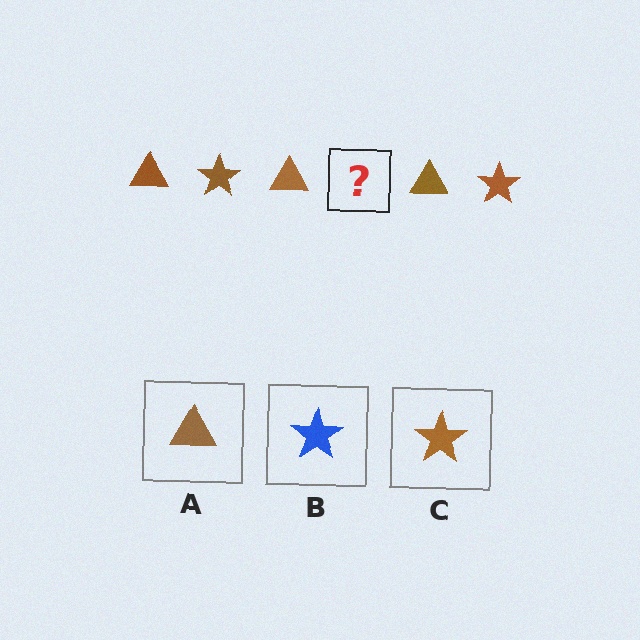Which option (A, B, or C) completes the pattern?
C.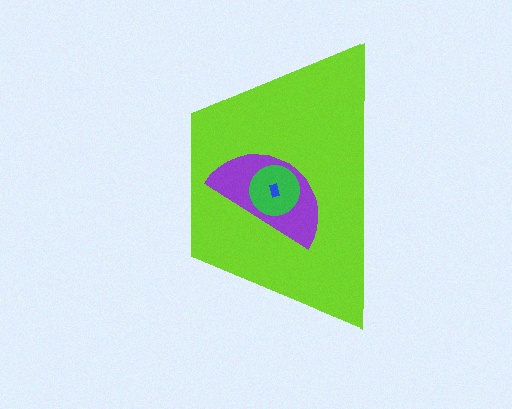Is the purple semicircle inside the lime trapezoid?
Yes.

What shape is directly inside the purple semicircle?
The green circle.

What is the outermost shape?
The lime trapezoid.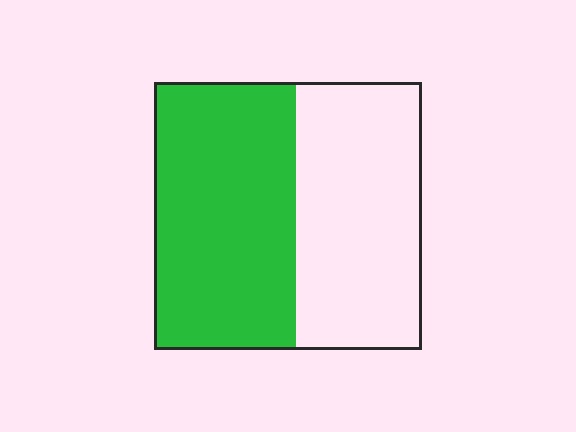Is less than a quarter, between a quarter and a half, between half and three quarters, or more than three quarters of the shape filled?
Between half and three quarters.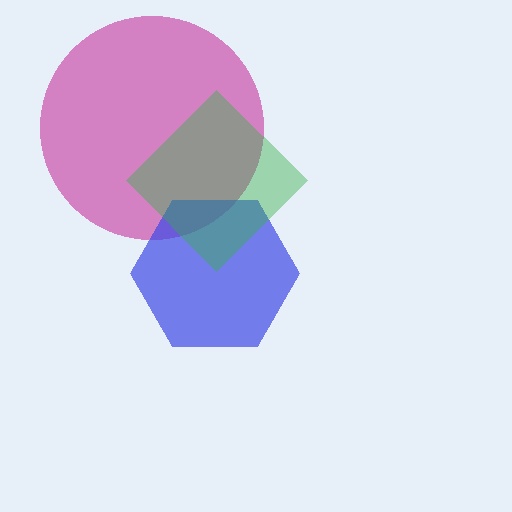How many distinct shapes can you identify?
There are 3 distinct shapes: a magenta circle, a blue hexagon, a green diamond.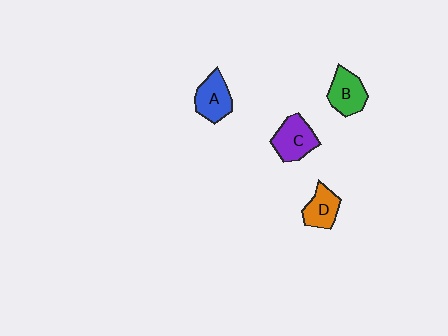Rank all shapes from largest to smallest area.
From largest to smallest: C (purple), A (blue), B (green), D (orange).